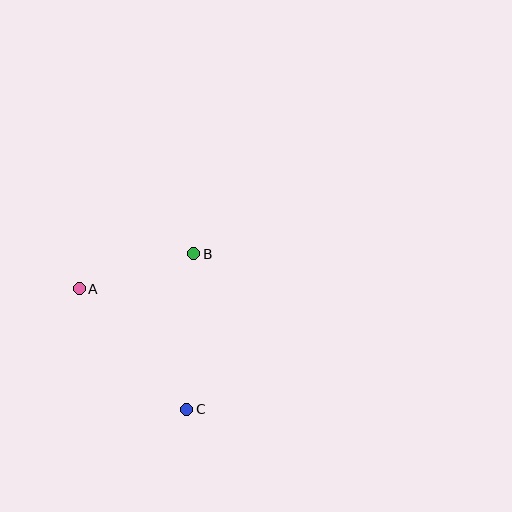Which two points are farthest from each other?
Points A and C are farthest from each other.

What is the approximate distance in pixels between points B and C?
The distance between B and C is approximately 155 pixels.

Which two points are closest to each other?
Points A and B are closest to each other.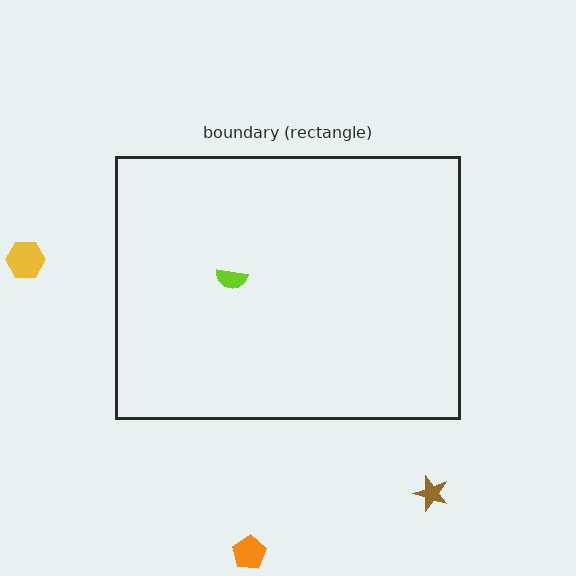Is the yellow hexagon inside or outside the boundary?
Outside.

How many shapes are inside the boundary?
1 inside, 3 outside.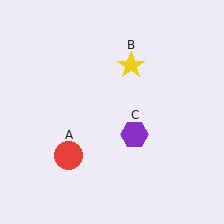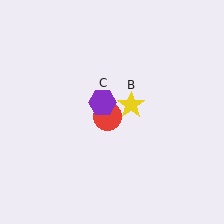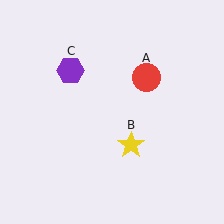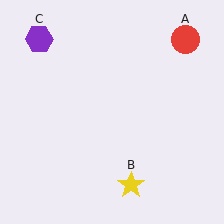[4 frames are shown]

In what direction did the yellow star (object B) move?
The yellow star (object B) moved down.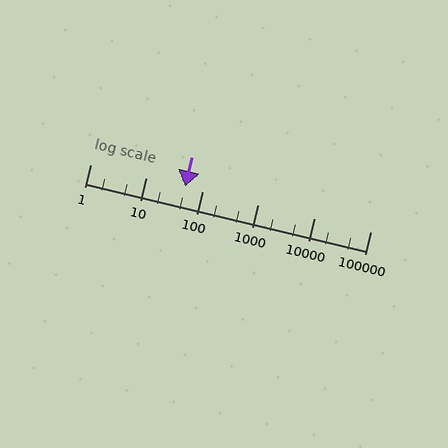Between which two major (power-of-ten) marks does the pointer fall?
The pointer is between 10 and 100.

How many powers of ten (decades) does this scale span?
The scale spans 5 decades, from 1 to 100000.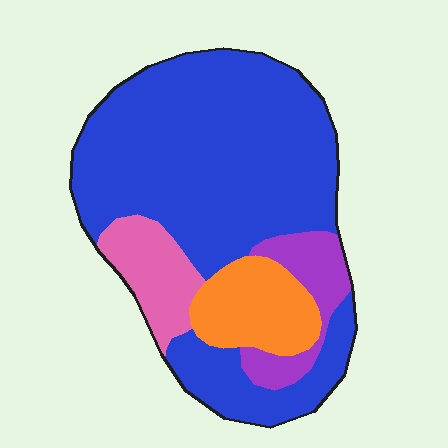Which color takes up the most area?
Blue, at roughly 70%.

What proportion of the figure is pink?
Pink takes up about one tenth (1/10) of the figure.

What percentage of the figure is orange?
Orange takes up less than a sixth of the figure.